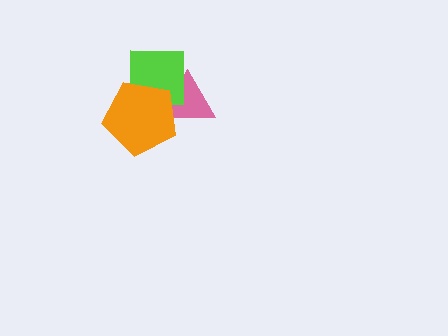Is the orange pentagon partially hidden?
No, no other shape covers it.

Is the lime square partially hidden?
Yes, it is partially covered by another shape.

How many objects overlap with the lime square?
2 objects overlap with the lime square.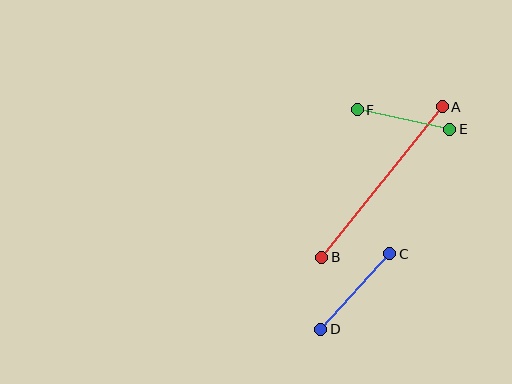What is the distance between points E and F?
The distance is approximately 94 pixels.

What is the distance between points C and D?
The distance is approximately 102 pixels.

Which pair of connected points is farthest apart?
Points A and B are farthest apart.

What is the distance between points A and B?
The distance is approximately 193 pixels.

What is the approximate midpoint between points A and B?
The midpoint is at approximately (382, 182) pixels.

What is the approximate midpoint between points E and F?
The midpoint is at approximately (403, 119) pixels.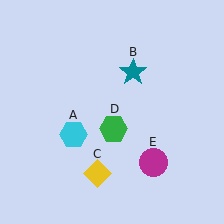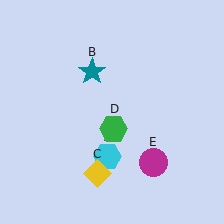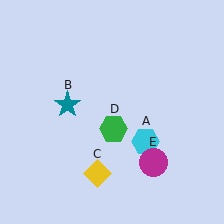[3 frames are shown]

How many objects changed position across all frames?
2 objects changed position: cyan hexagon (object A), teal star (object B).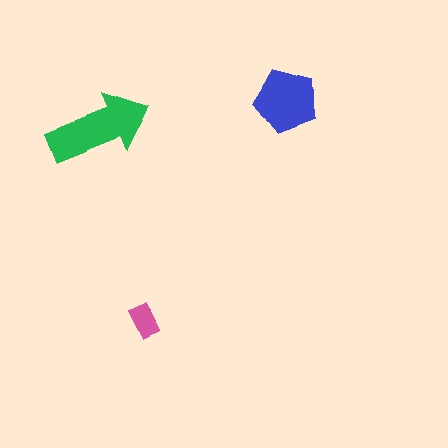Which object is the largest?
The green arrow.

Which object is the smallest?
The pink rectangle.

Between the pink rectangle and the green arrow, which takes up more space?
The green arrow.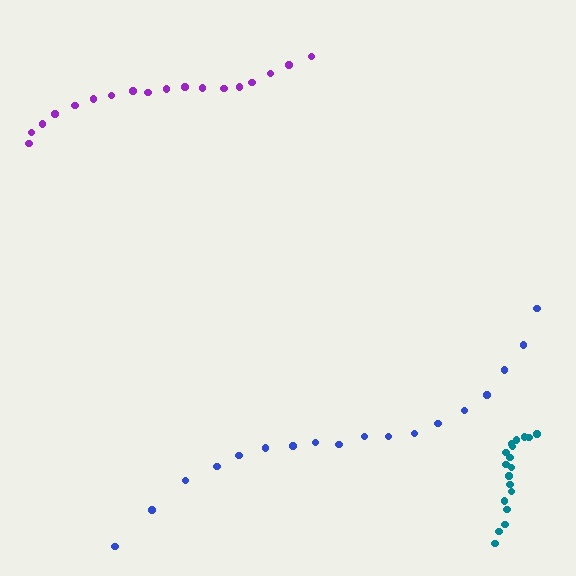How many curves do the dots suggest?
There are 3 distinct paths.